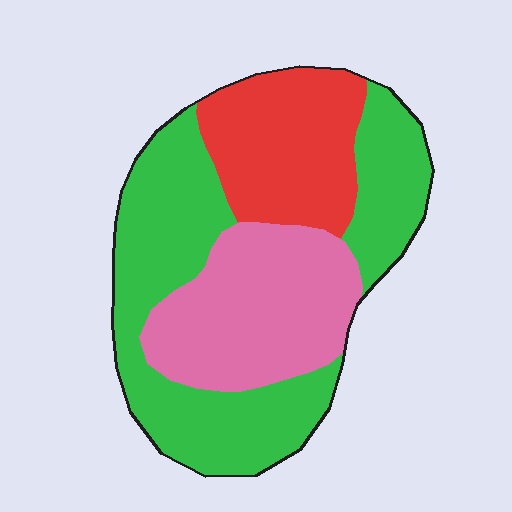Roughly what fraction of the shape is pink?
Pink covers roughly 30% of the shape.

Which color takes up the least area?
Red, at roughly 25%.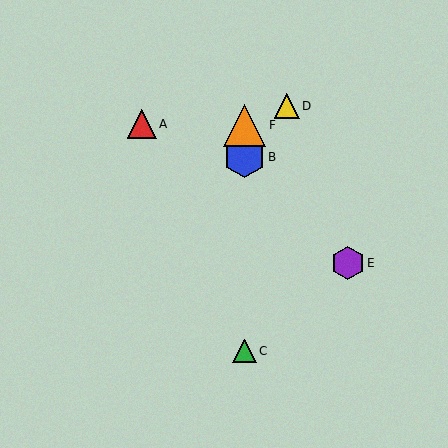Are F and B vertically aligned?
Yes, both are at x≈245.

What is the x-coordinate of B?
Object B is at x≈245.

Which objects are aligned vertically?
Objects B, C, F are aligned vertically.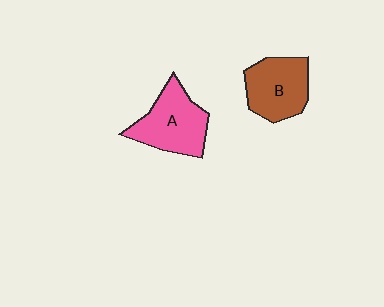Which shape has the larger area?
Shape A (pink).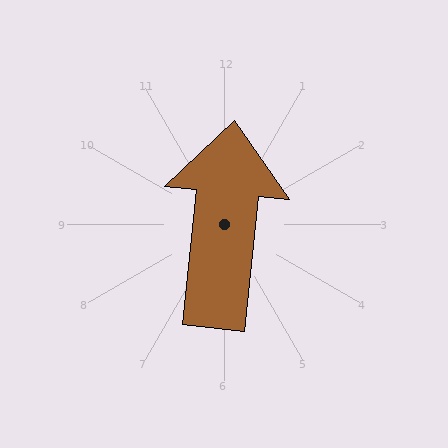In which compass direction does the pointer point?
North.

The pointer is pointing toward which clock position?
Roughly 12 o'clock.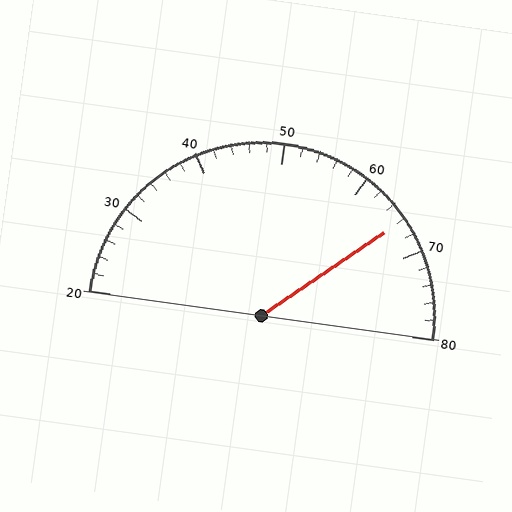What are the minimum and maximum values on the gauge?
The gauge ranges from 20 to 80.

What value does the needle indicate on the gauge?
The needle indicates approximately 66.